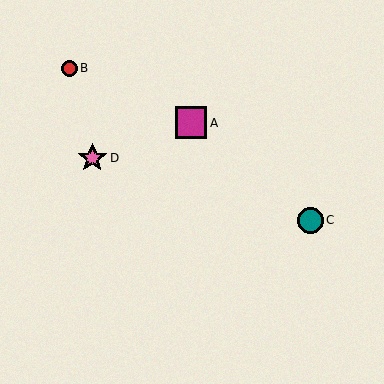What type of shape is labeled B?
Shape B is a red circle.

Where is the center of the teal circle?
The center of the teal circle is at (310, 220).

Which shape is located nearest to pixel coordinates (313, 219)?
The teal circle (labeled C) at (310, 220) is nearest to that location.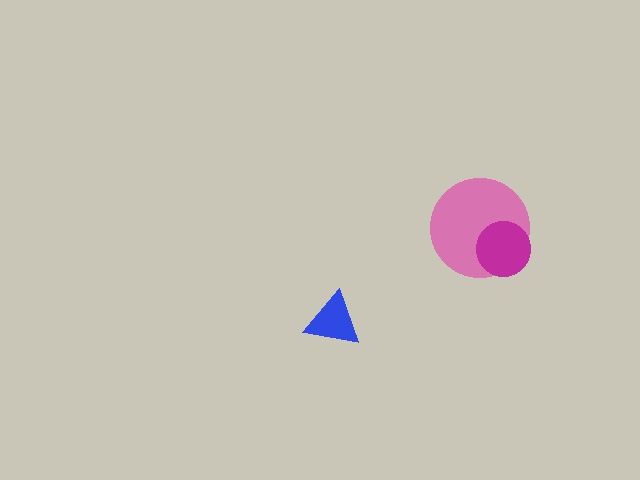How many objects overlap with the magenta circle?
1 object overlaps with the magenta circle.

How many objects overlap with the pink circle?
1 object overlaps with the pink circle.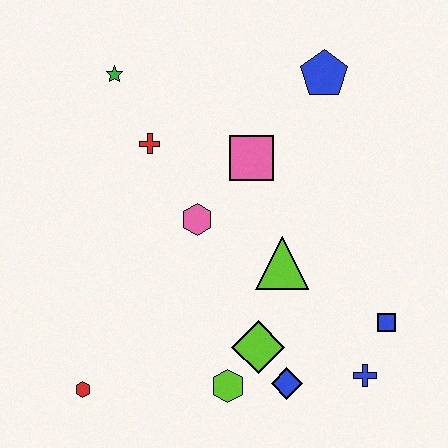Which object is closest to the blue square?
The blue cross is closest to the blue square.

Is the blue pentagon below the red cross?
No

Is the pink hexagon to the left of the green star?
No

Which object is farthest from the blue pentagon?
The red hexagon is farthest from the blue pentagon.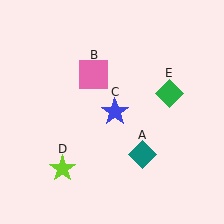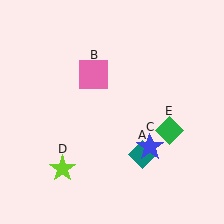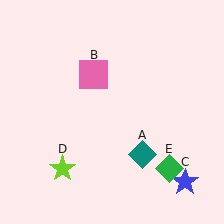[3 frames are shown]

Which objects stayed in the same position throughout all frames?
Teal diamond (object A) and pink square (object B) and lime star (object D) remained stationary.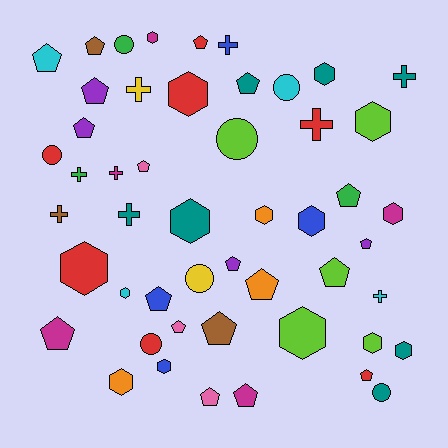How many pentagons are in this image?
There are 19 pentagons.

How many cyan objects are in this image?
There are 4 cyan objects.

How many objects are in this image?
There are 50 objects.